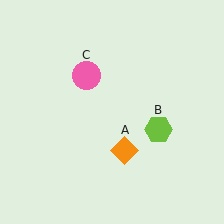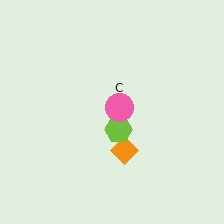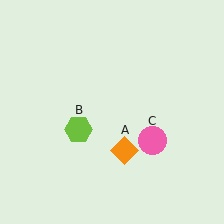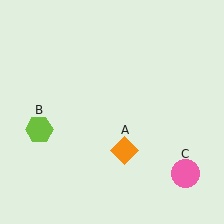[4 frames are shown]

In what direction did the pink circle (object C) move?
The pink circle (object C) moved down and to the right.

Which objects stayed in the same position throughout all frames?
Orange diamond (object A) remained stationary.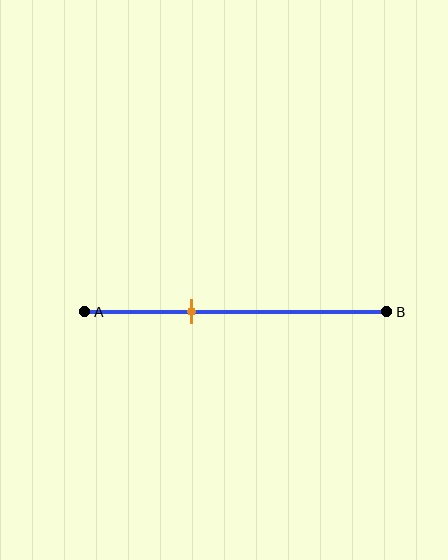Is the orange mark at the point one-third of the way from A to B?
Yes, the mark is approximately at the one-third point.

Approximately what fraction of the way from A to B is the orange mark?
The orange mark is approximately 35% of the way from A to B.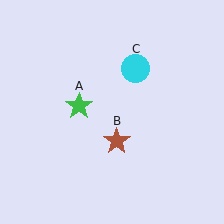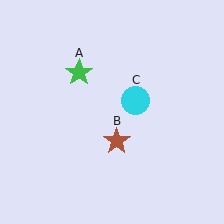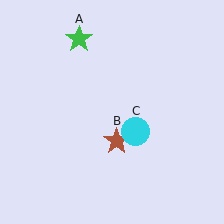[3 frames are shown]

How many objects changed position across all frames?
2 objects changed position: green star (object A), cyan circle (object C).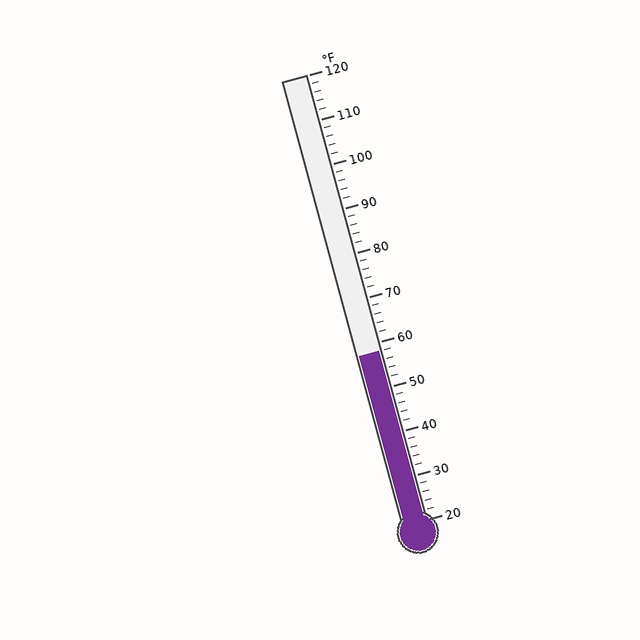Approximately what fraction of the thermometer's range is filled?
The thermometer is filled to approximately 40% of its range.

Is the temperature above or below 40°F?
The temperature is above 40°F.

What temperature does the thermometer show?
The thermometer shows approximately 58°F.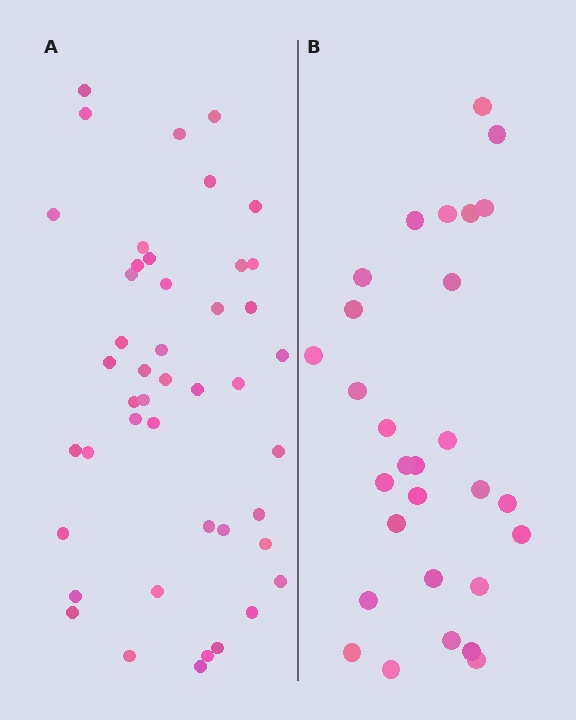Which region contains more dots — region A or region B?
Region A (the left region) has more dots.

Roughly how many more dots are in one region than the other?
Region A has approximately 15 more dots than region B.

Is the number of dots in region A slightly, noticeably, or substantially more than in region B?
Region A has substantially more. The ratio is roughly 1.6 to 1.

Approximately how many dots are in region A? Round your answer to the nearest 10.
About 40 dots. (The exact count is 45, which rounds to 40.)